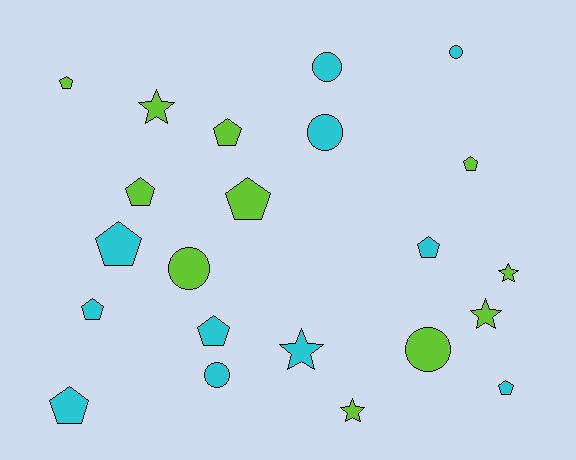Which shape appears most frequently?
Pentagon, with 11 objects.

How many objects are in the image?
There are 22 objects.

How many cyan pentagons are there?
There are 6 cyan pentagons.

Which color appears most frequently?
Cyan, with 11 objects.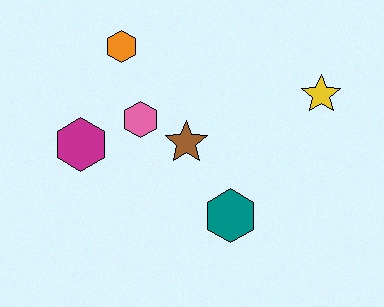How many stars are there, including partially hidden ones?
There are 2 stars.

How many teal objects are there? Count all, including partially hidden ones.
There is 1 teal object.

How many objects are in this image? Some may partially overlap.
There are 6 objects.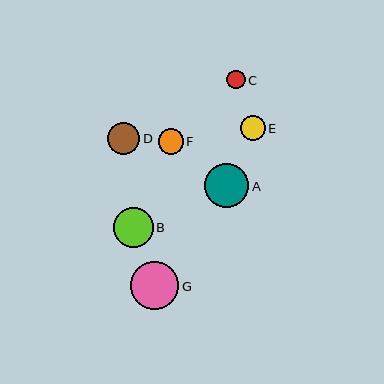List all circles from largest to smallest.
From largest to smallest: G, A, B, D, F, E, C.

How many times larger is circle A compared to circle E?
Circle A is approximately 1.8 times the size of circle E.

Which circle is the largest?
Circle G is the largest with a size of approximately 48 pixels.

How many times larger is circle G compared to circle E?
Circle G is approximately 2.0 times the size of circle E.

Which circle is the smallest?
Circle C is the smallest with a size of approximately 18 pixels.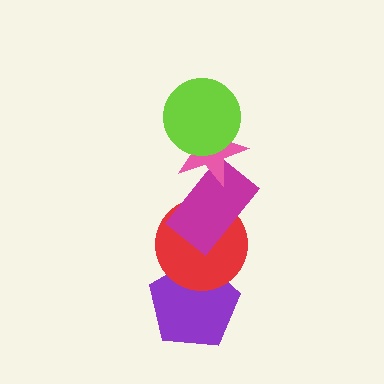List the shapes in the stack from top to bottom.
From top to bottom: the lime circle, the pink star, the magenta rectangle, the red circle, the purple pentagon.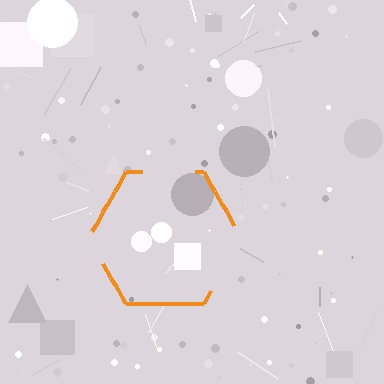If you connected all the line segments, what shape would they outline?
They would outline a hexagon.